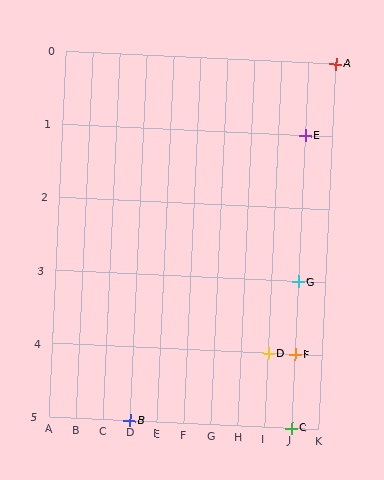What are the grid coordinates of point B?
Point B is at grid coordinates (D, 5).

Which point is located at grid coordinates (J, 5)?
Point C is at (J, 5).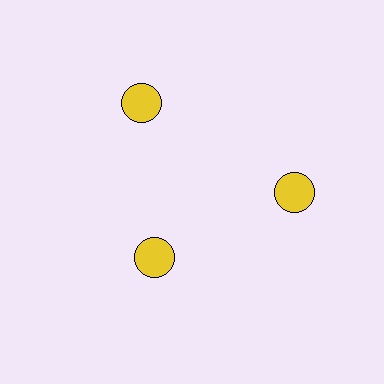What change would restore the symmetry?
The symmetry would be restored by moving it outward, back onto the ring so that all 3 circles sit at equal angles and equal distance from the center.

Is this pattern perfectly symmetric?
No. The 3 yellow circles are arranged in a ring, but one element near the 7 o'clock position is pulled inward toward the center, breaking the 3-fold rotational symmetry.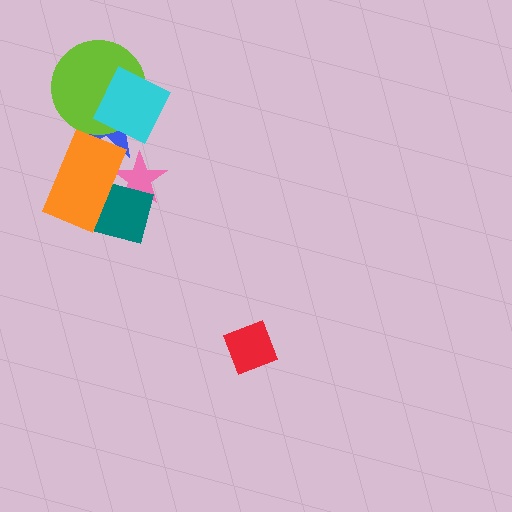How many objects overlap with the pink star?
2 objects overlap with the pink star.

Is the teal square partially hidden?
Yes, it is partially covered by another shape.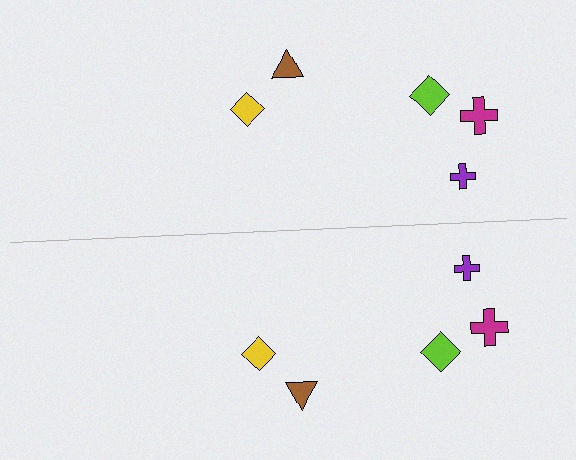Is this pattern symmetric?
Yes, this pattern has bilateral (reflection) symmetry.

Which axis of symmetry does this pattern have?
The pattern has a horizontal axis of symmetry running through the center of the image.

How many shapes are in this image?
There are 10 shapes in this image.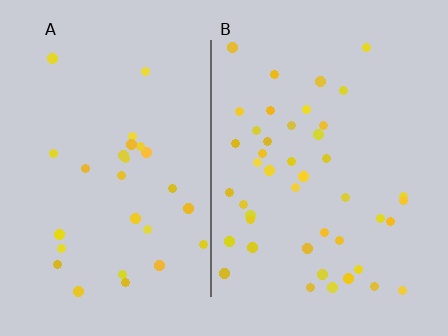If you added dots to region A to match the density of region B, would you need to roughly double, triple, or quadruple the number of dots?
Approximately double.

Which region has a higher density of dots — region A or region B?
B (the right).